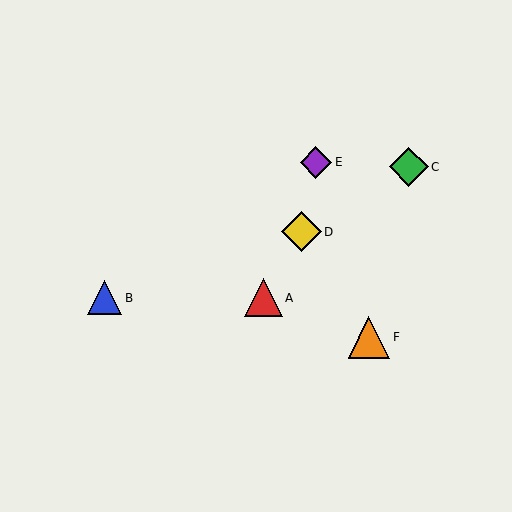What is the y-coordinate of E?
Object E is at y≈162.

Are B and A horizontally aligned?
Yes, both are at y≈298.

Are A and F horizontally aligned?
No, A is at y≈298 and F is at y≈337.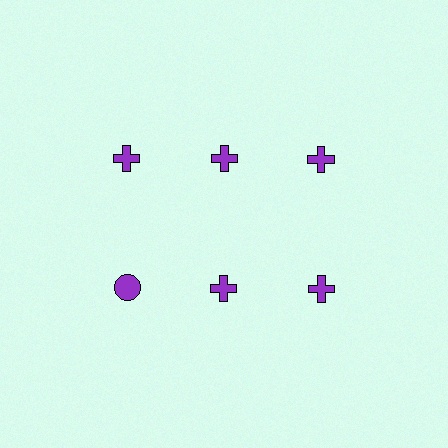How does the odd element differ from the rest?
It has a different shape: circle instead of cross.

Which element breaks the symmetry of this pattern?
The purple circle in the second row, leftmost column breaks the symmetry. All other shapes are purple crosses.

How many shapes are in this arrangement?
There are 6 shapes arranged in a grid pattern.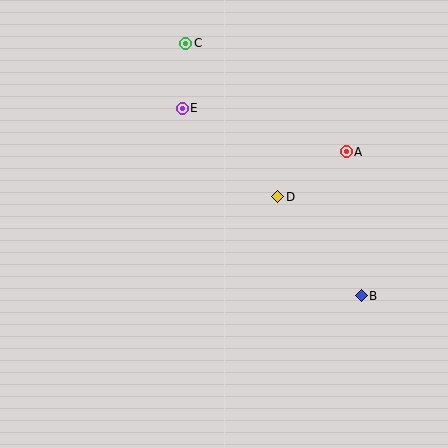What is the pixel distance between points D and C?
The distance between D and C is 179 pixels.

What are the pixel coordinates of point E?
Point E is at (182, 108).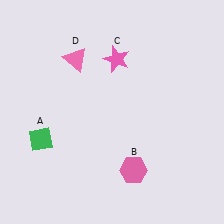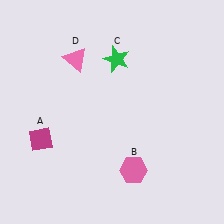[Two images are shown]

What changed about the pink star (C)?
In Image 1, C is pink. In Image 2, it changed to green.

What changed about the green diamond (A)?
In Image 1, A is green. In Image 2, it changed to magenta.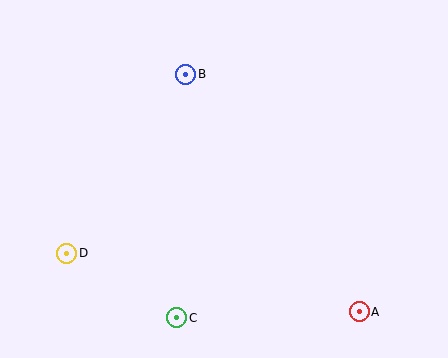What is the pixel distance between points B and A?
The distance between B and A is 294 pixels.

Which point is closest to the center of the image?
Point B at (186, 74) is closest to the center.